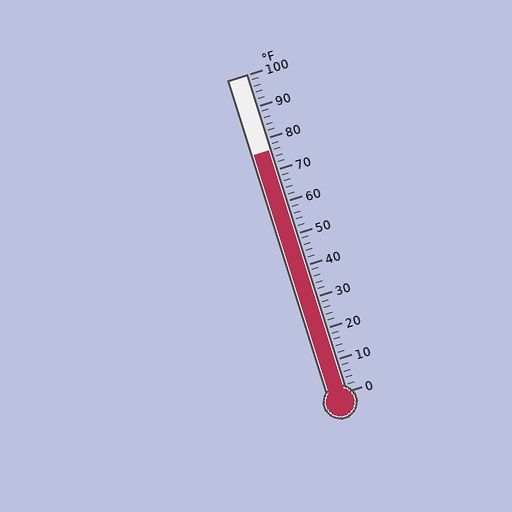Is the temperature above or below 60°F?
The temperature is above 60°F.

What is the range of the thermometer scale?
The thermometer scale ranges from 0°F to 100°F.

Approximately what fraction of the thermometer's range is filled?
The thermometer is filled to approximately 75% of its range.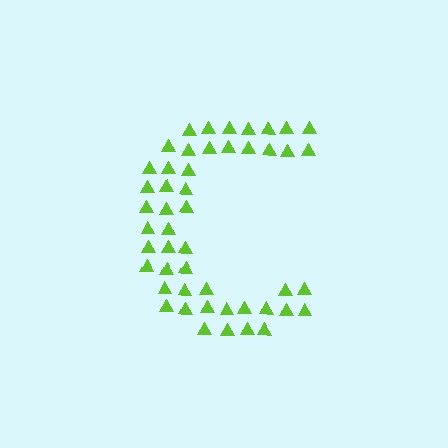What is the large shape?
The large shape is the letter C.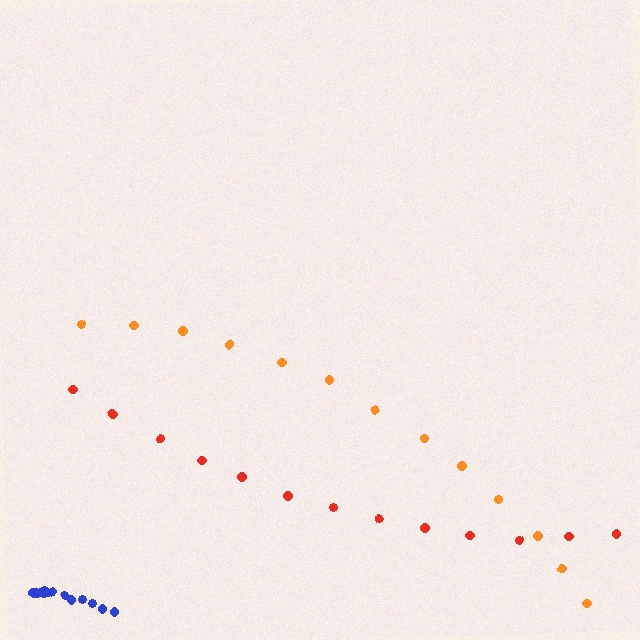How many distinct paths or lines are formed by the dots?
There are 3 distinct paths.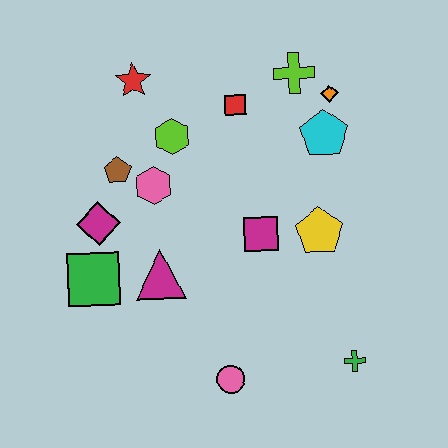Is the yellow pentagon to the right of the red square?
Yes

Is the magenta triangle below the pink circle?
No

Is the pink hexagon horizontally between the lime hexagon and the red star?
Yes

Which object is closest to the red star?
The lime hexagon is closest to the red star.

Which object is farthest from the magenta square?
The red star is farthest from the magenta square.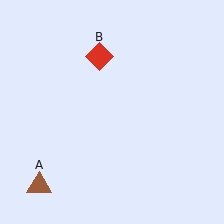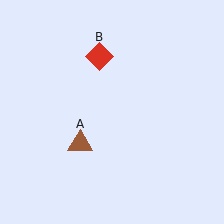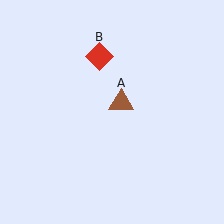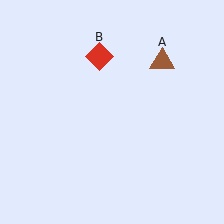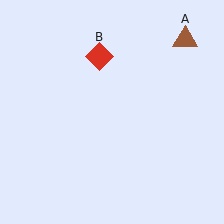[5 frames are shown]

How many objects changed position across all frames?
1 object changed position: brown triangle (object A).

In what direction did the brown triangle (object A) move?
The brown triangle (object A) moved up and to the right.